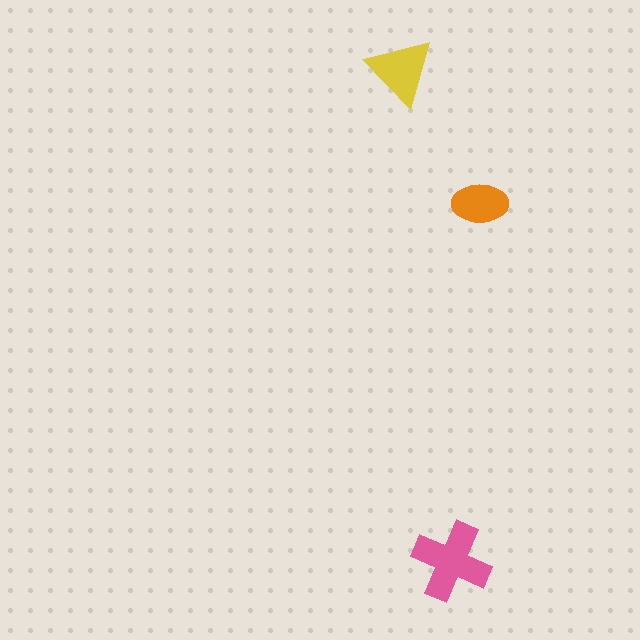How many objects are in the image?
There are 3 objects in the image.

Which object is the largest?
The pink cross.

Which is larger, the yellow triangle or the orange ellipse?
The yellow triangle.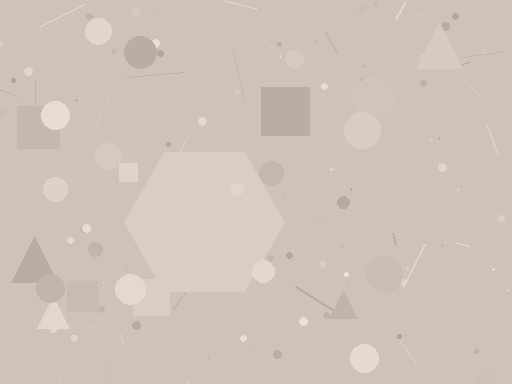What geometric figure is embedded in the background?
A hexagon is embedded in the background.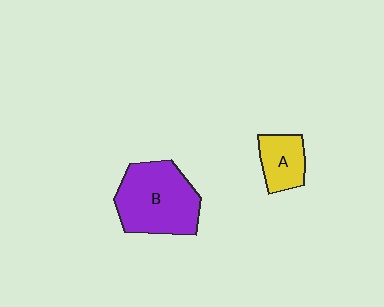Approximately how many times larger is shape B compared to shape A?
Approximately 2.2 times.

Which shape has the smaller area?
Shape A (yellow).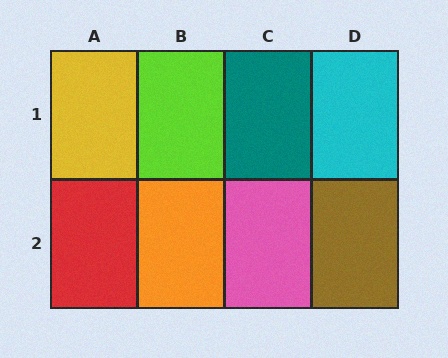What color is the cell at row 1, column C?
Teal.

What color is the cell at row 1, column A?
Yellow.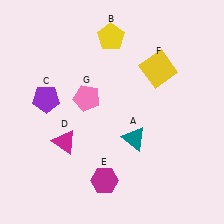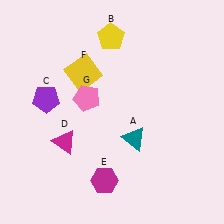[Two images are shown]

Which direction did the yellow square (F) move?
The yellow square (F) moved left.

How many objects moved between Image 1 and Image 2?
1 object moved between the two images.